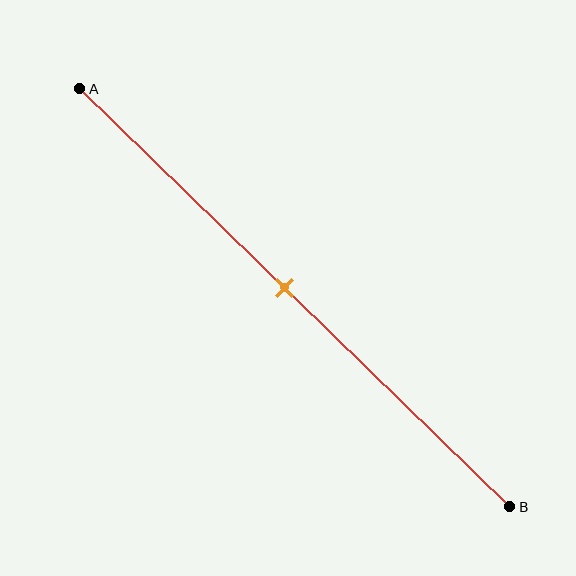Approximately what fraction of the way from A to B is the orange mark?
The orange mark is approximately 50% of the way from A to B.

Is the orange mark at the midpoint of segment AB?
Yes, the mark is approximately at the midpoint.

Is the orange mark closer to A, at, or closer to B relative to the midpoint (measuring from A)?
The orange mark is approximately at the midpoint of segment AB.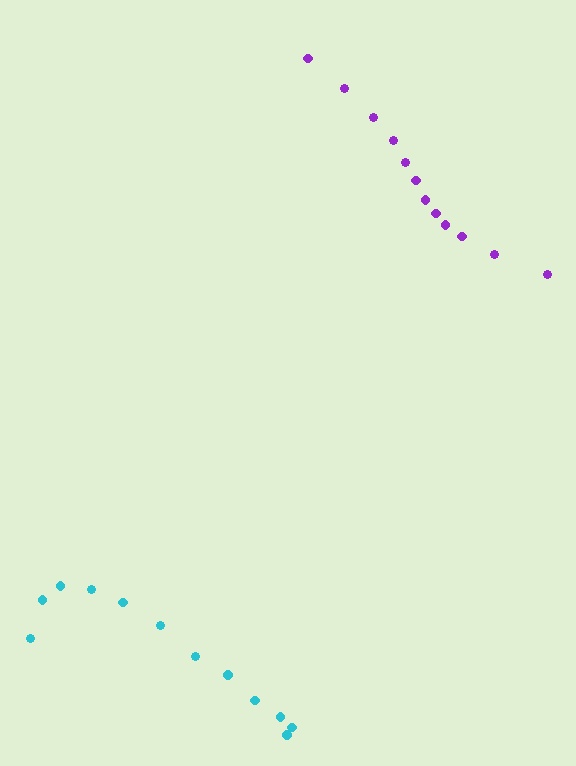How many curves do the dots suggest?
There are 2 distinct paths.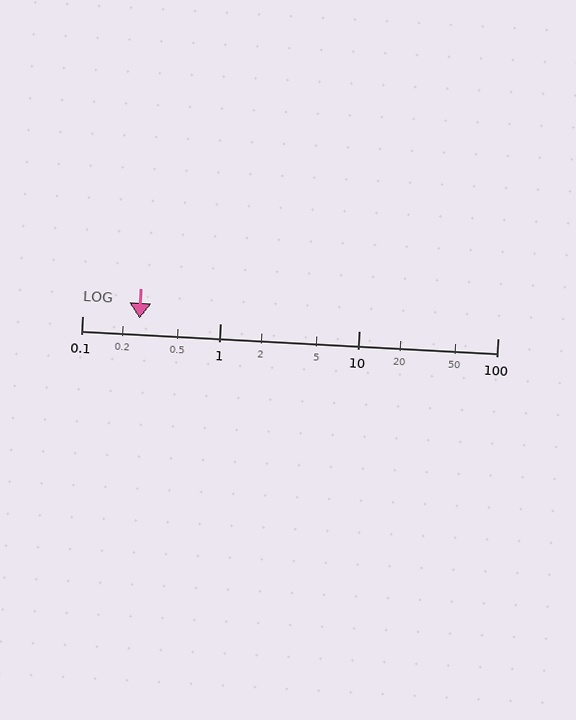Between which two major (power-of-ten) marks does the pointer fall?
The pointer is between 0.1 and 1.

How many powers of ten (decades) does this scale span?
The scale spans 3 decades, from 0.1 to 100.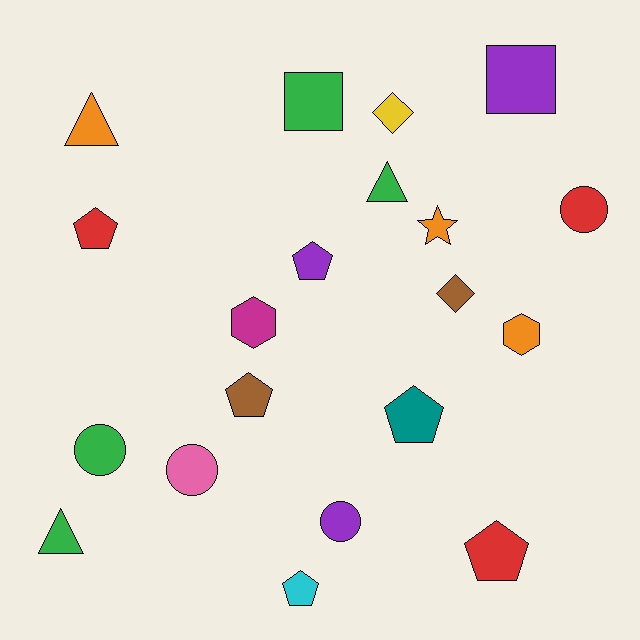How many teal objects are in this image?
There is 1 teal object.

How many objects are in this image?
There are 20 objects.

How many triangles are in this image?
There are 3 triangles.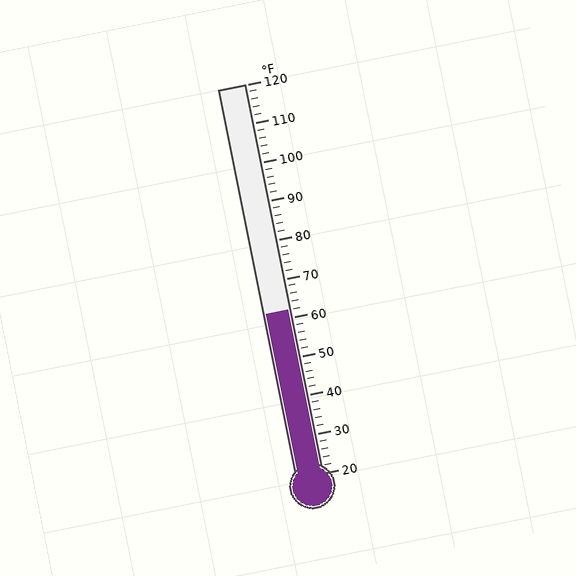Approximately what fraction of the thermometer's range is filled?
The thermometer is filled to approximately 40% of its range.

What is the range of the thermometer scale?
The thermometer scale ranges from 20°F to 120°F.